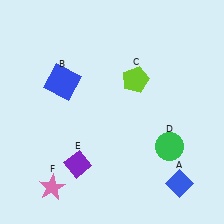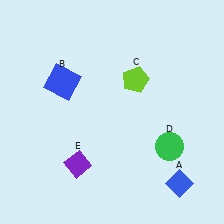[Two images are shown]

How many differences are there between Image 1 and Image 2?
There is 1 difference between the two images.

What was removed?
The pink star (F) was removed in Image 2.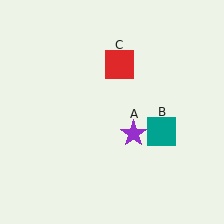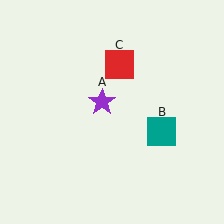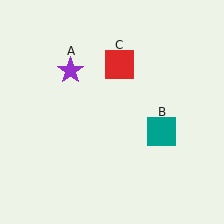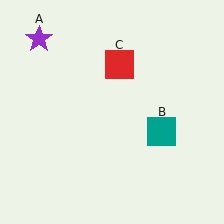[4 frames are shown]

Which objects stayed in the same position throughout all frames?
Teal square (object B) and red square (object C) remained stationary.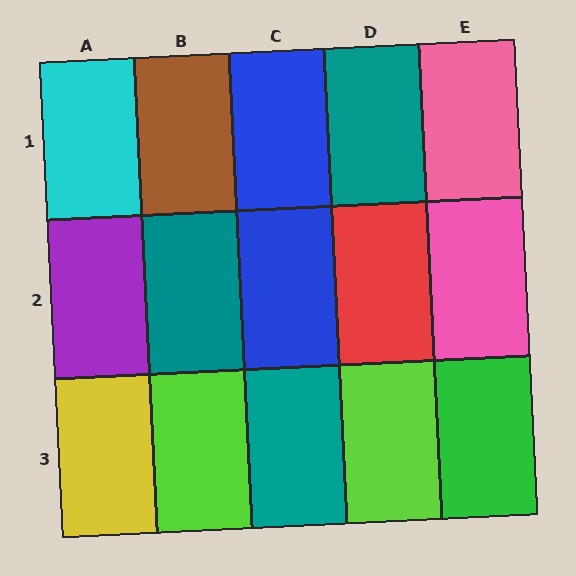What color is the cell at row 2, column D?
Red.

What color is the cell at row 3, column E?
Green.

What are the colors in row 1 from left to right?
Cyan, brown, blue, teal, pink.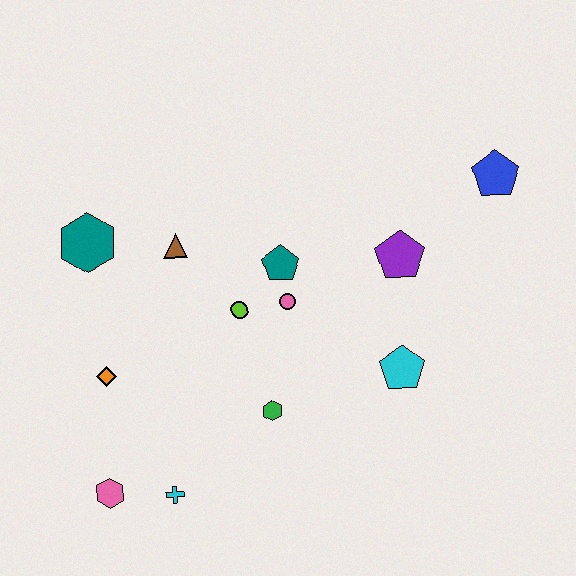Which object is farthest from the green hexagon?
The blue pentagon is farthest from the green hexagon.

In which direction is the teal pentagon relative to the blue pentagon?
The teal pentagon is to the left of the blue pentagon.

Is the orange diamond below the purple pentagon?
Yes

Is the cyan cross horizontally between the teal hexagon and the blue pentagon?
Yes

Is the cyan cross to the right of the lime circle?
No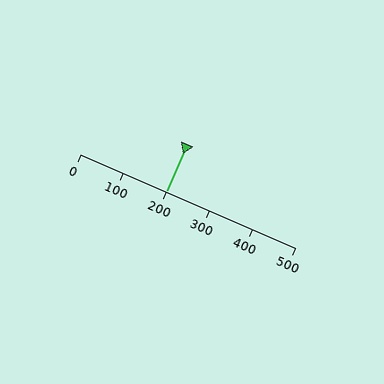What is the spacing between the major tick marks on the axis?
The major ticks are spaced 100 apart.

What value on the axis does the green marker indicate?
The marker indicates approximately 200.